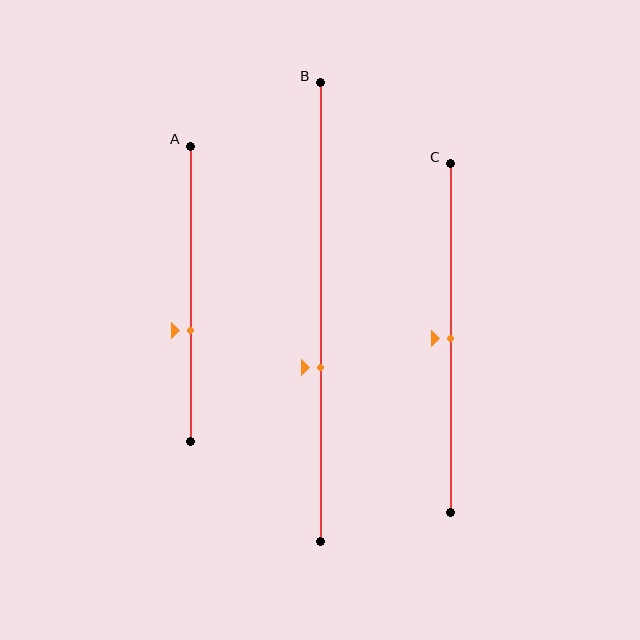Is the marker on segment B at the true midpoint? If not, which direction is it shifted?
No, the marker on segment B is shifted downward by about 12% of the segment length.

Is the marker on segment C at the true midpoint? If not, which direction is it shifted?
Yes, the marker on segment C is at the true midpoint.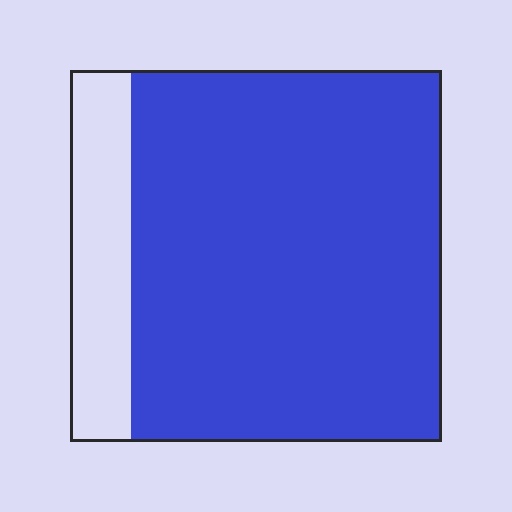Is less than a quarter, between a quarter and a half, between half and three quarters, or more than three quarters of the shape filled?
More than three quarters.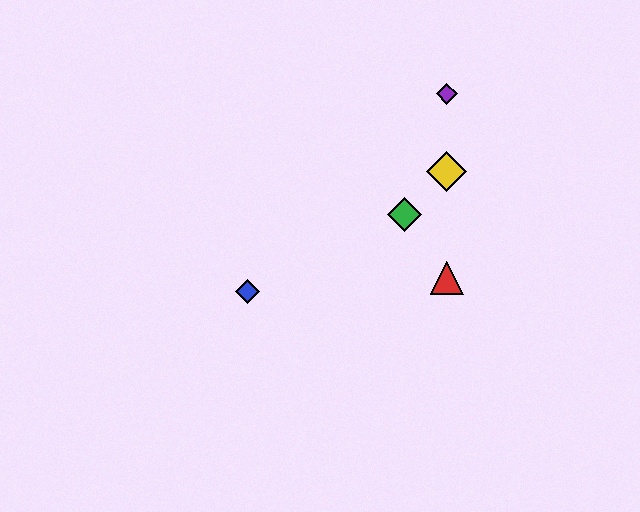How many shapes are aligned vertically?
3 shapes (the red triangle, the yellow diamond, the purple diamond) are aligned vertically.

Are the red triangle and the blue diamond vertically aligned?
No, the red triangle is at x≈447 and the blue diamond is at x≈248.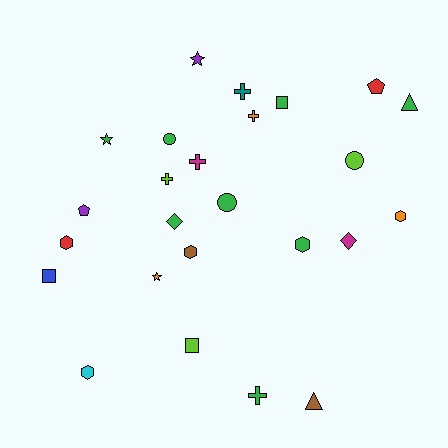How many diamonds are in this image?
There are 2 diamonds.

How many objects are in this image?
There are 25 objects.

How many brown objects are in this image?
There are 2 brown objects.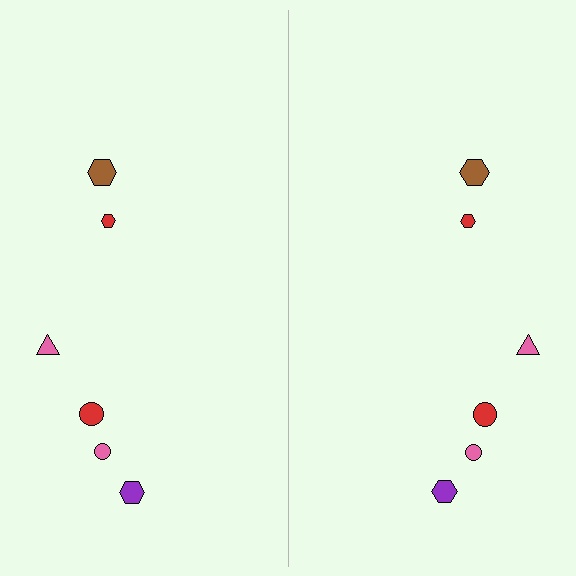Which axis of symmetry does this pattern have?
The pattern has a vertical axis of symmetry running through the center of the image.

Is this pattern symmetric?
Yes, this pattern has bilateral (reflection) symmetry.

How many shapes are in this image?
There are 12 shapes in this image.